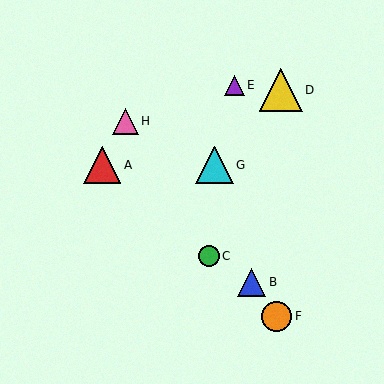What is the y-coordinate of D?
Object D is at y≈90.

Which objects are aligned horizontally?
Objects A, G are aligned horizontally.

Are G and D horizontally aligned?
No, G is at y≈165 and D is at y≈90.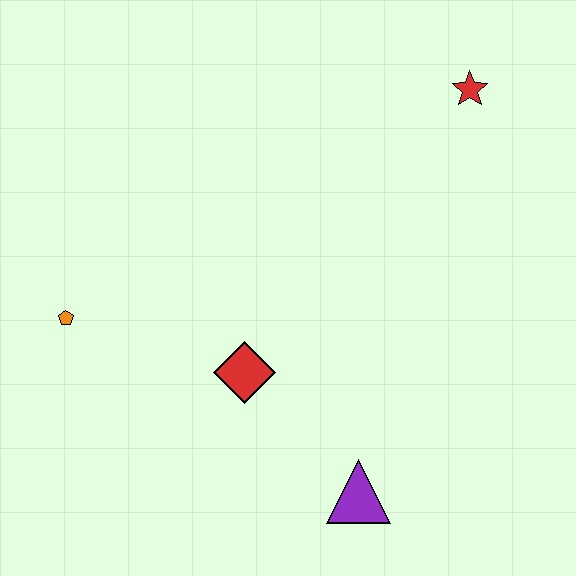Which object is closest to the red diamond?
The purple triangle is closest to the red diamond.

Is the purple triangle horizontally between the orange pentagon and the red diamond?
No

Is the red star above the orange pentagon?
Yes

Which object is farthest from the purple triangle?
The red star is farthest from the purple triangle.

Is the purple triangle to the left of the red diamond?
No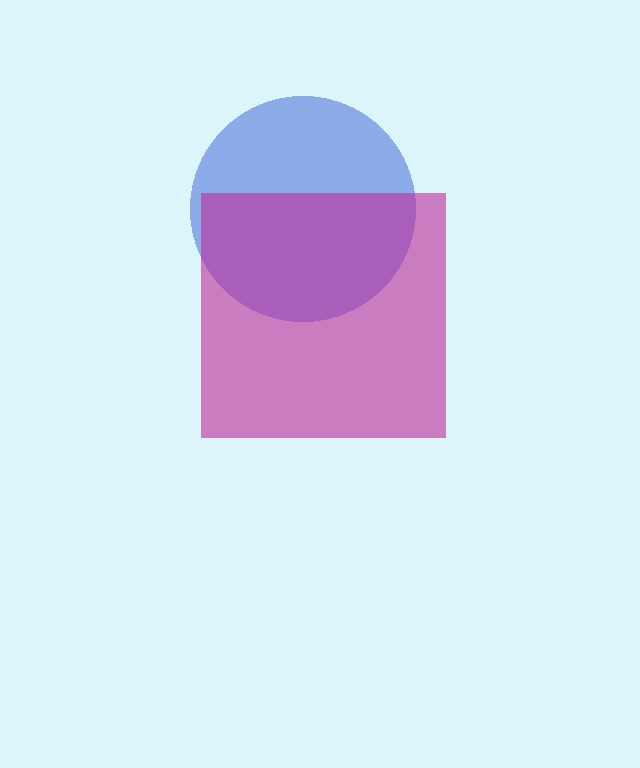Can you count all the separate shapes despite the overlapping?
Yes, there are 2 separate shapes.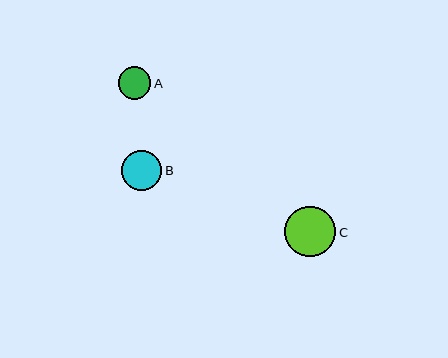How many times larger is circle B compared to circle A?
Circle B is approximately 1.2 times the size of circle A.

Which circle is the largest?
Circle C is the largest with a size of approximately 51 pixels.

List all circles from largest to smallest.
From largest to smallest: C, B, A.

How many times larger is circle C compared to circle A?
Circle C is approximately 1.6 times the size of circle A.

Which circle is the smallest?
Circle A is the smallest with a size of approximately 33 pixels.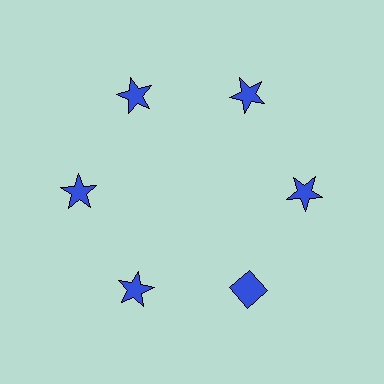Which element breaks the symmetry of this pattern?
The blue diamond at roughly the 5 o'clock position breaks the symmetry. All other shapes are blue stars.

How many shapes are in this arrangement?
There are 6 shapes arranged in a ring pattern.